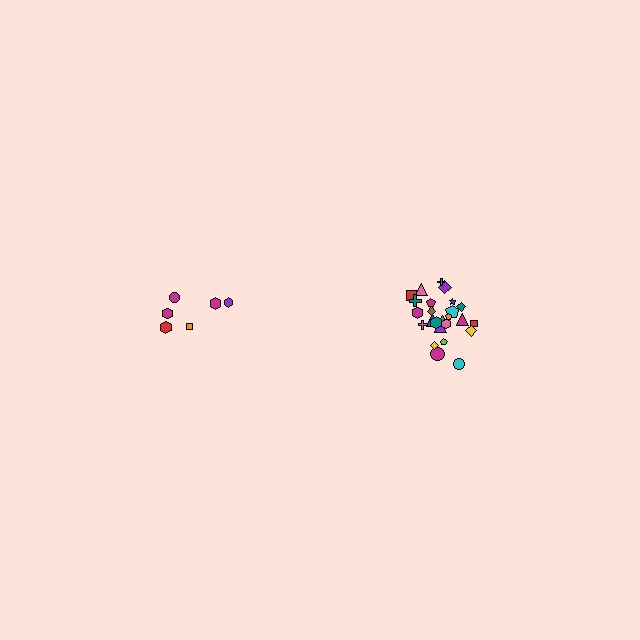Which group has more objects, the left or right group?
The right group.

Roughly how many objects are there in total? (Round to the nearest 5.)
Roughly 30 objects in total.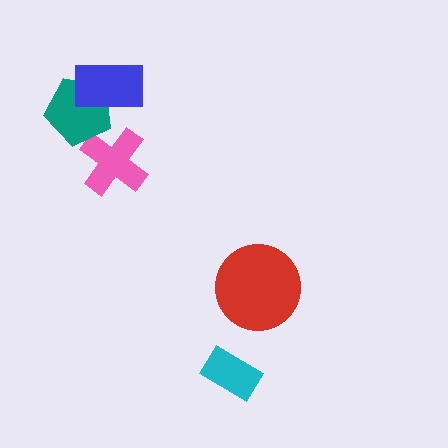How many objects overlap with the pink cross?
1 object overlaps with the pink cross.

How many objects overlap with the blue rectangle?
1 object overlaps with the blue rectangle.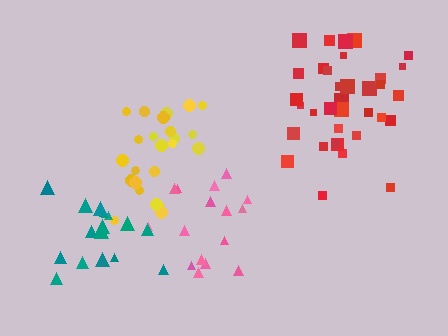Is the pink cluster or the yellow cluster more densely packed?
Pink.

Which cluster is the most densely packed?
Teal.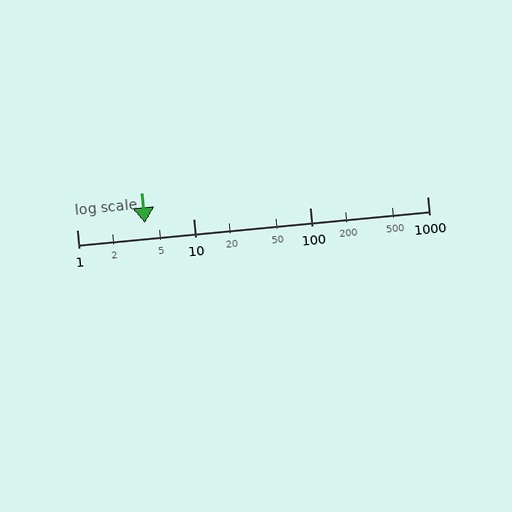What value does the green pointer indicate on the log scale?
The pointer indicates approximately 3.8.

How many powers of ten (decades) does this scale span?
The scale spans 3 decades, from 1 to 1000.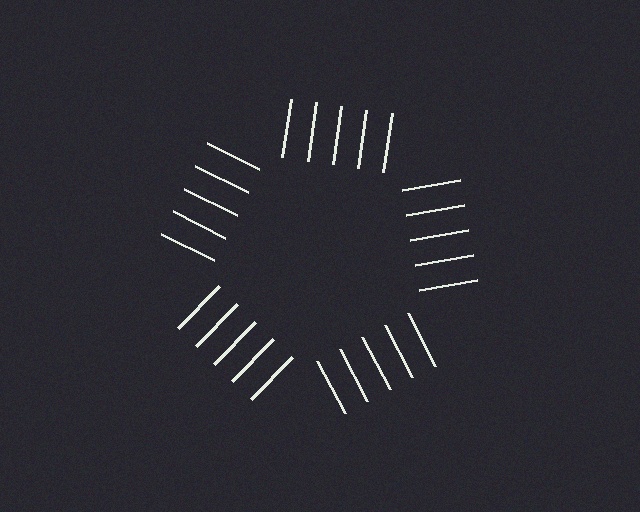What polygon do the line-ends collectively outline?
An illusory pentagon — the line segments terminate on its edges but no continuous stroke is drawn.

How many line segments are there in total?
25 — 5 along each of the 5 edges.